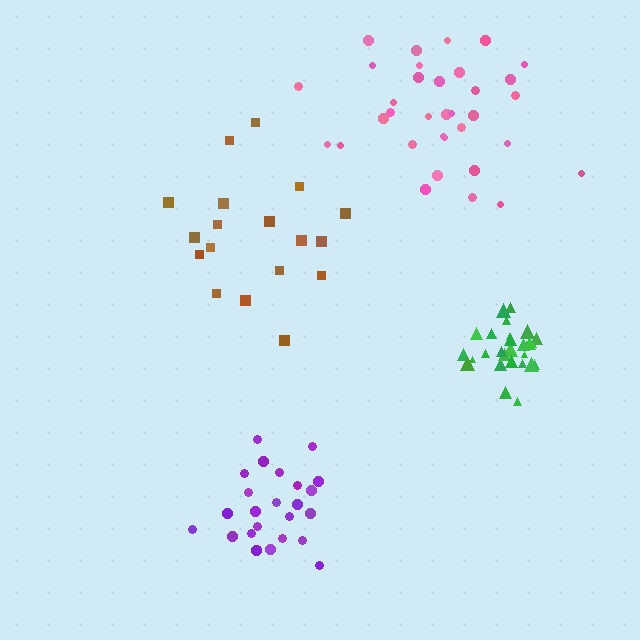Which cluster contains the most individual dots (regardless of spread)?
Pink (34).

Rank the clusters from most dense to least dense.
green, purple, pink, brown.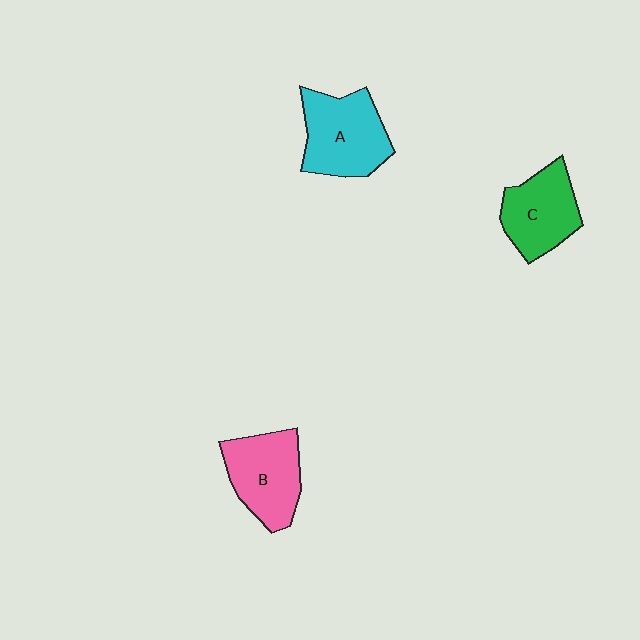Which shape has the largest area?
Shape A (cyan).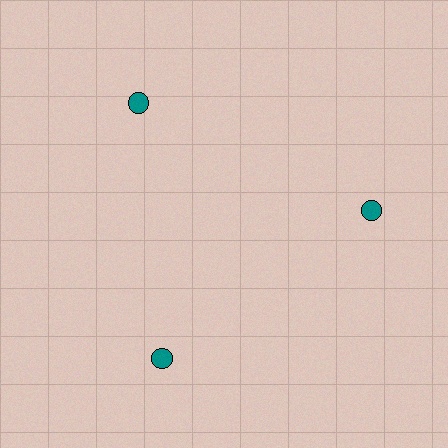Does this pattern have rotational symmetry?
Yes, this pattern has 3-fold rotational symmetry. It looks the same after rotating 120 degrees around the center.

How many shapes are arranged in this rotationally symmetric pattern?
There are 3 shapes, arranged in 3 groups of 1.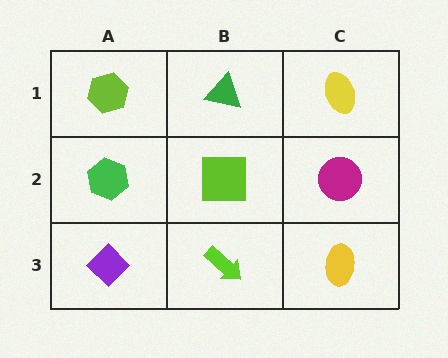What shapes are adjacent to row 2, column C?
A yellow ellipse (row 1, column C), a yellow ellipse (row 3, column C), a lime square (row 2, column B).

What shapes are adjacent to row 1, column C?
A magenta circle (row 2, column C), a green triangle (row 1, column B).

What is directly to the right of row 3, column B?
A yellow ellipse.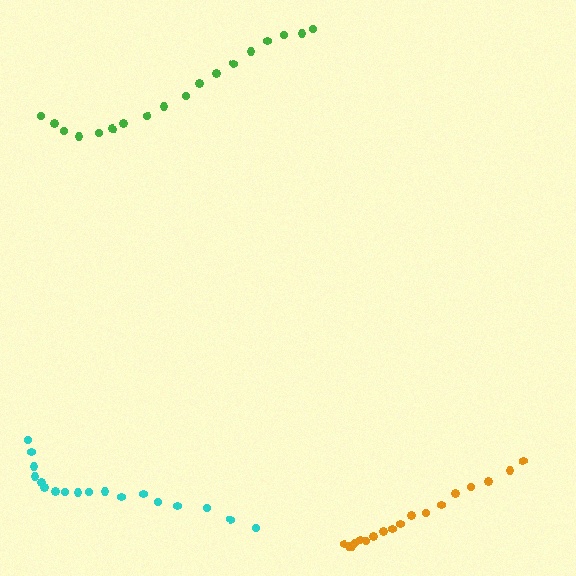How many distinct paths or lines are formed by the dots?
There are 3 distinct paths.